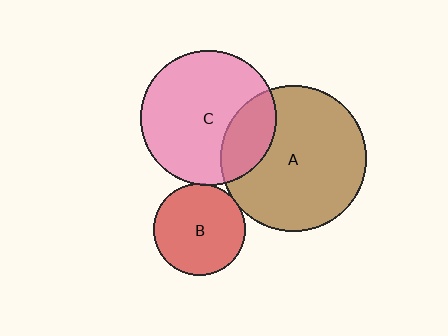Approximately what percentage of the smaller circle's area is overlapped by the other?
Approximately 5%.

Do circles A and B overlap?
Yes.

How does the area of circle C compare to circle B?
Approximately 2.2 times.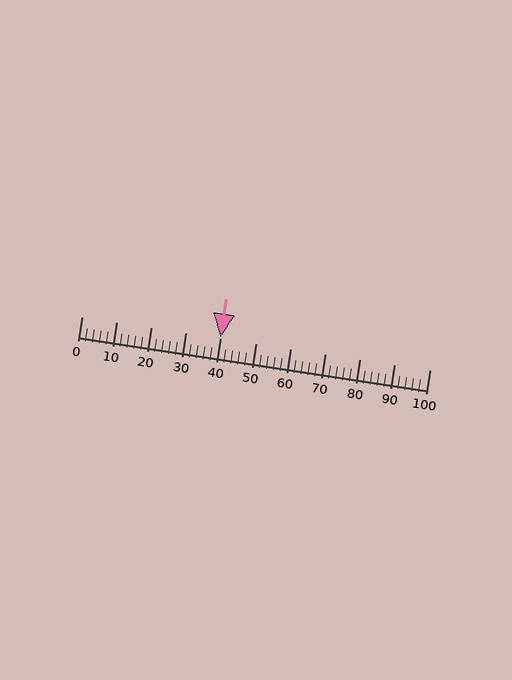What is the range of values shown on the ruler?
The ruler shows values from 0 to 100.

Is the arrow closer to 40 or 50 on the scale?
The arrow is closer to 40.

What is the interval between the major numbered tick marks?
The major tick marks are spaced 10 units apart.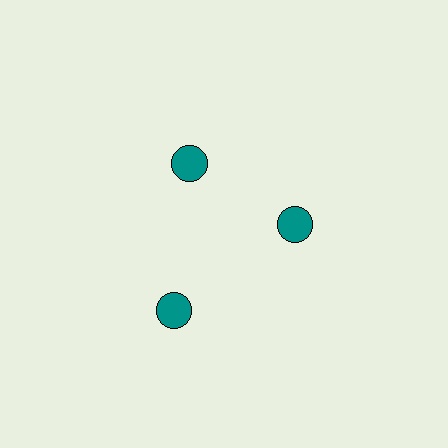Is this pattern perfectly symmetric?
No. The 3 teal circles are arranged in a ring, but one element near the 7 o'clock position is pushed outward from the center, breaking the 3-fold rotational symmetry.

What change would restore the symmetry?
The symmetry would be restored by moving it inward, back onto the ring so that all 3 circles sit at equal angles and equal distance from the center.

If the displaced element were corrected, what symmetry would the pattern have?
It would have 3-fold rotational symmetry — the pattern would map onto itself every 120 degrees.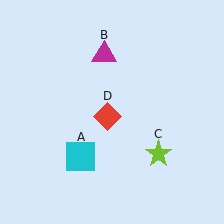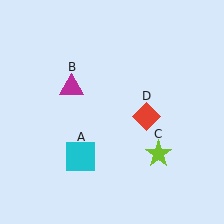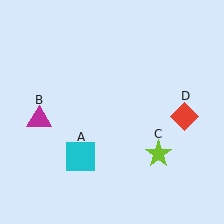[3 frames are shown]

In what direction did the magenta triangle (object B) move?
The magenta triangle (object B) moved down and to the left.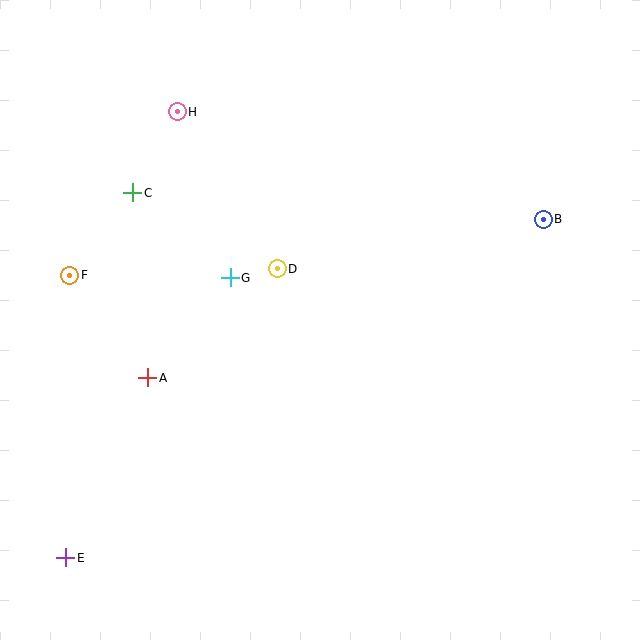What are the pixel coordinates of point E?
Point E is at (66, 558).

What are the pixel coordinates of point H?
Point H is at (177, 112).